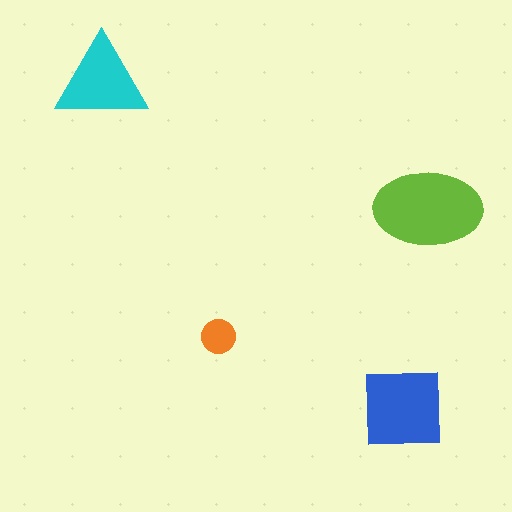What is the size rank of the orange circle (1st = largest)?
4th.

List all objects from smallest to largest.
The orange circle, the cyan triangle, the blue square, the lime ellipse.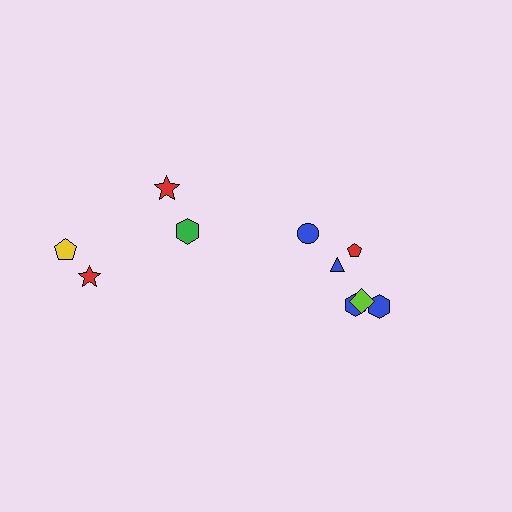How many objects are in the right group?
There are 6 objects.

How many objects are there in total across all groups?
There are 10 objects.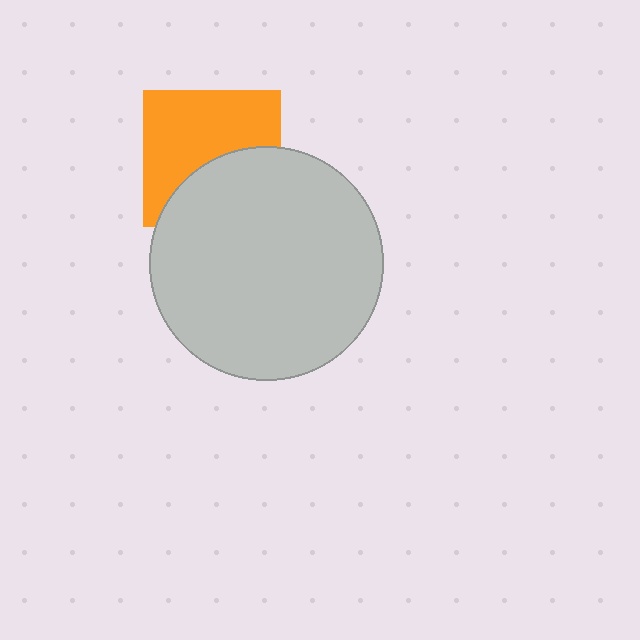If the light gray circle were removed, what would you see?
You would see the complete orange square.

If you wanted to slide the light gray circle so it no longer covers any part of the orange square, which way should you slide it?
Slide it down — that is the most direct way to separate the two shapes.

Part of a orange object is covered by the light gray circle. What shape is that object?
It is a square.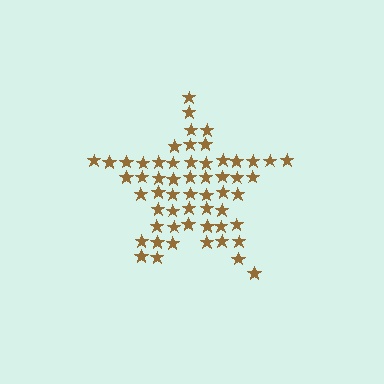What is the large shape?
The large shape is a star.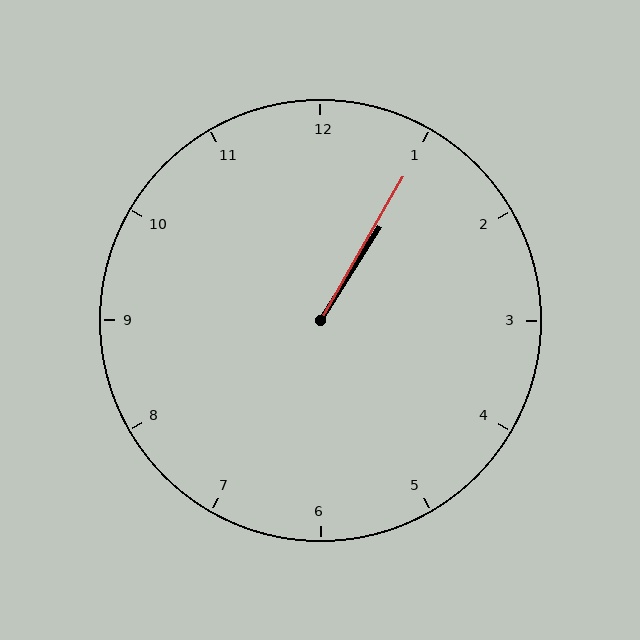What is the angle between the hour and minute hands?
Approximately 2 degrees.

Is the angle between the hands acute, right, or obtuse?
It is acute.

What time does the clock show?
1:05.